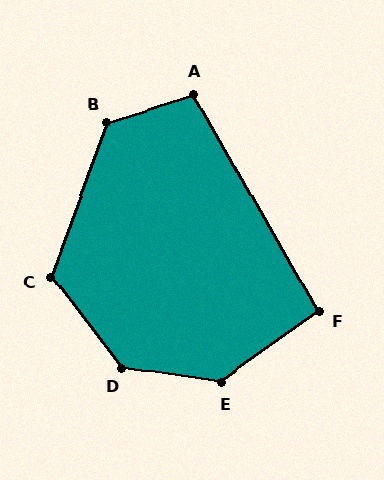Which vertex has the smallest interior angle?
F, at approximately 96 degrees.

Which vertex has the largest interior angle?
D, at approximately 137 degrees.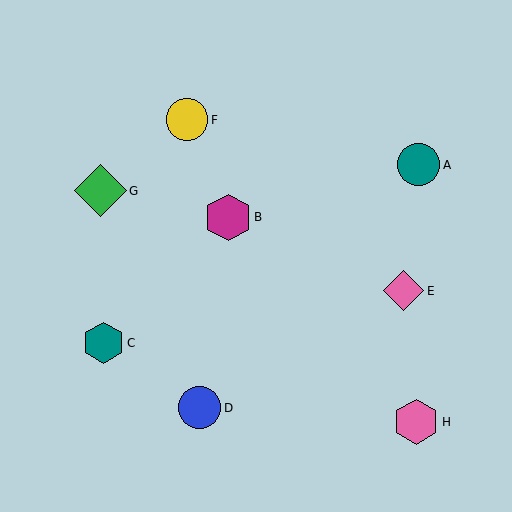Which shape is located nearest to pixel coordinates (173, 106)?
The yellow circle (labeled F) at (187, 120) is nearest to that location.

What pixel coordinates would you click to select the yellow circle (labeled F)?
Click at (187, 120) to select the yellow circle F.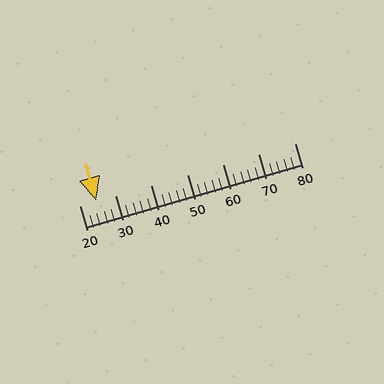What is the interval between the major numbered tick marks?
The major tick marks are spaced 10 units apart.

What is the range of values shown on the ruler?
The ruler shows values from 20 to 80.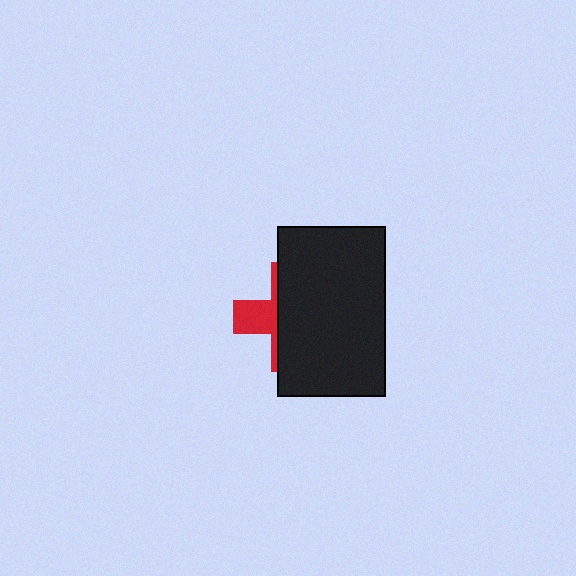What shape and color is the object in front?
The object in front is a black rectangle.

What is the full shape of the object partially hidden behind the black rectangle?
The partially hidden object is a red cross.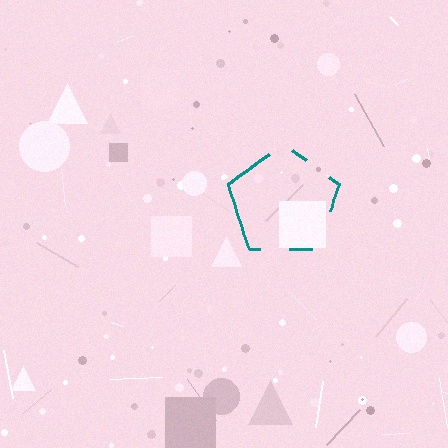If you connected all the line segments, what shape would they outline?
They would outline a pentagon.